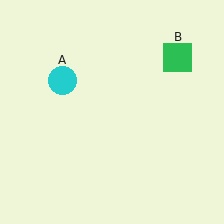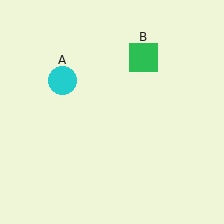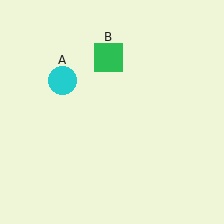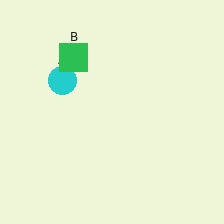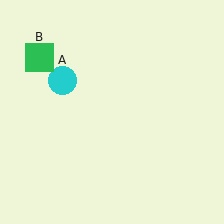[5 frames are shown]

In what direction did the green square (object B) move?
The green square (object B) moved left.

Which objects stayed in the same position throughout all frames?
Cyan circle (object A) remained stationary.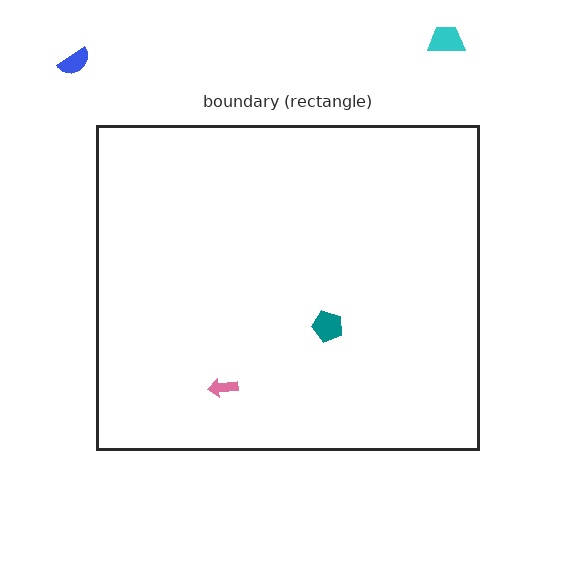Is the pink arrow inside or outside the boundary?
Inside.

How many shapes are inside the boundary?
2 inside, 2 outside.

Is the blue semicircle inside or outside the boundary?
Outside.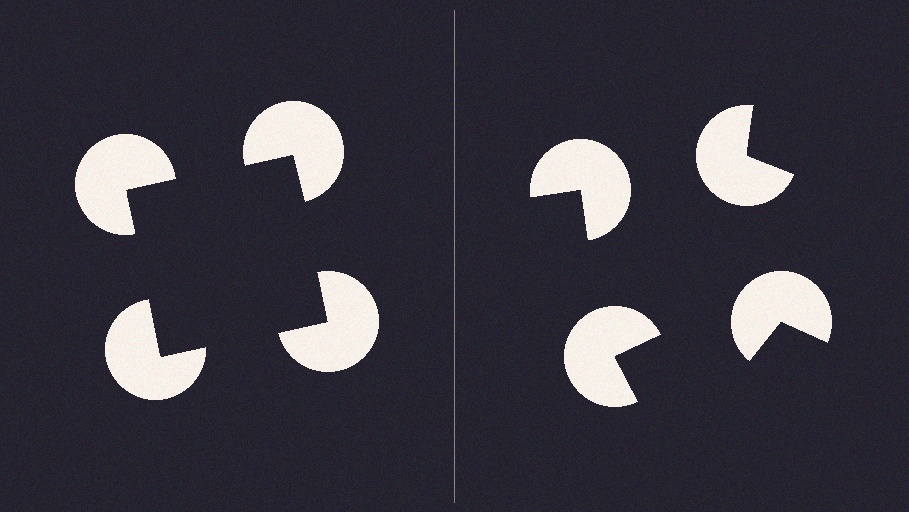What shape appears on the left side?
An illusory square.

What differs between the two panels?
The pac-man discs are positioned identically on both sides; only the wedge orientations differ. On the left they align to a square; on the right they are misaligned.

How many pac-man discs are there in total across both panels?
8 — 4 on each side.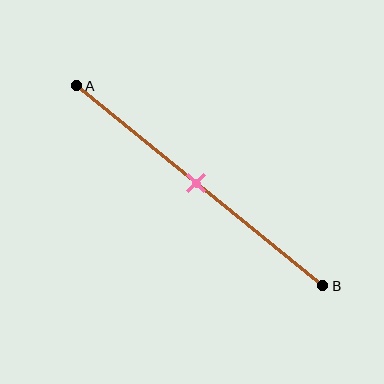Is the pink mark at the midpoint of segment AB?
Yes, the mark is approximately at the midpoint.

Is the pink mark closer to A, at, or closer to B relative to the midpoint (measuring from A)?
The pink mark is approximately at the midpoint of segment AB.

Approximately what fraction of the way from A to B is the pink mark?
The pink mark is approximately 50% of the way from A to B.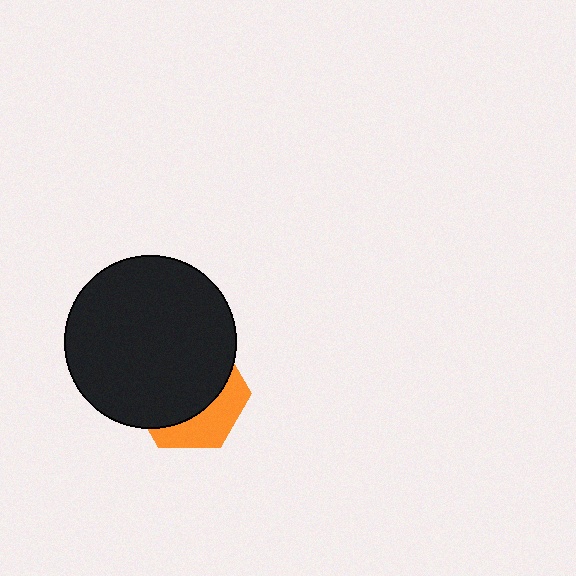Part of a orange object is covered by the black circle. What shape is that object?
It is a hexagon.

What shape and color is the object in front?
The object in front is a black circle.